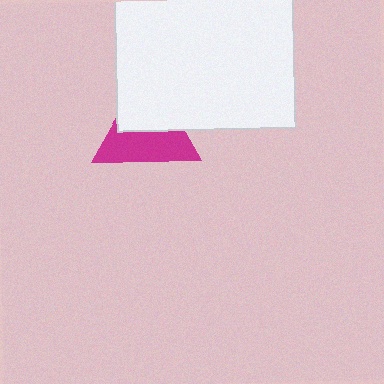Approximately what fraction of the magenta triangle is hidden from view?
Roughly 47% of the magenta triangle is hidden behind the white square.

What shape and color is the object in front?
The object in front is a white square.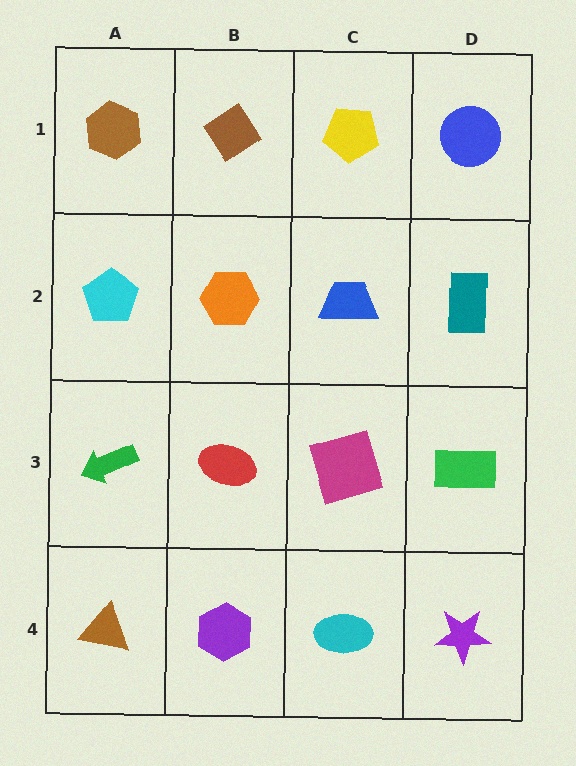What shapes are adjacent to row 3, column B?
An orange hexagon (row 2, column B), a purple hexagon (row 4, column B), a green arrow (row 3, column A), a magenta square (row 3, column C).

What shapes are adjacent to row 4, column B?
A red ellipse (row 3, column B), a brown triangle (row 4, column A), a cyan ellipse (row 4, column C).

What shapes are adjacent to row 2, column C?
A yellow pentagon (row 1, column C), a magenta square (row 3, column C), an orange hexagon (row 2, column B), a teal rectangle (row 2, column D).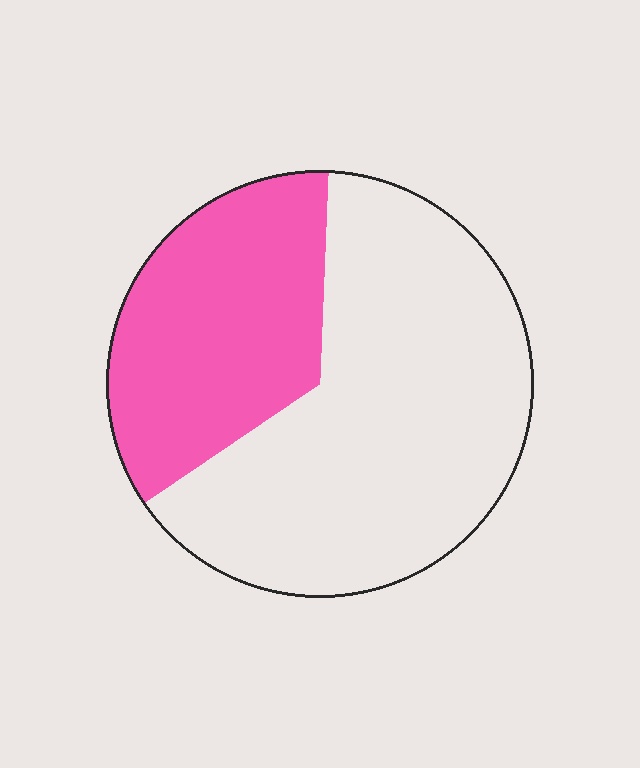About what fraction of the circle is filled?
About one third (1/3).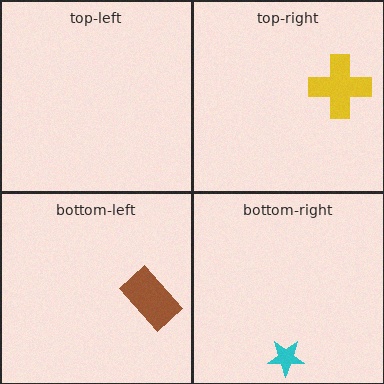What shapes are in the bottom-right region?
The cyan star.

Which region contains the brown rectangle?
The bottom-left region.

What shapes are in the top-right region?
The yellow cross.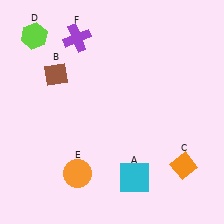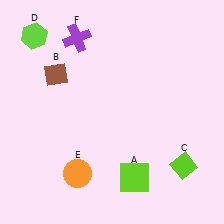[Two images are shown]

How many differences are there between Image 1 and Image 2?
There are 2 differences between the two images.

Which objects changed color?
A changed from cyan to lime. C changed from orange to lime.